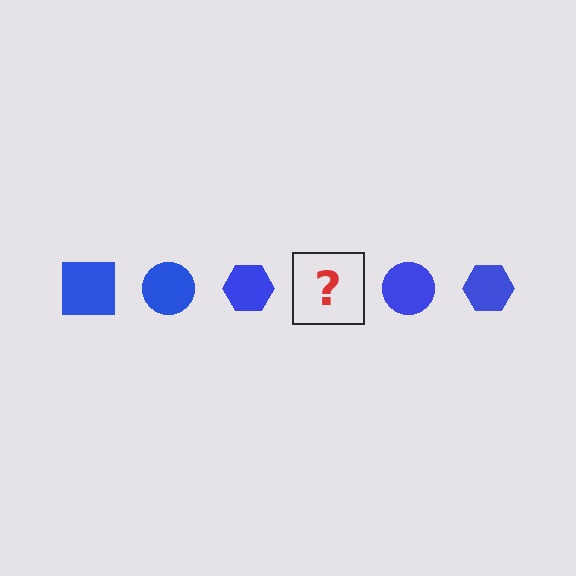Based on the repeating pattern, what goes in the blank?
The blank should be a blue square.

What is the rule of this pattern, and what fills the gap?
The rule is that the pattern cycles through square, circle, hexagon shapes in blue. The gap should be filled with a blue square.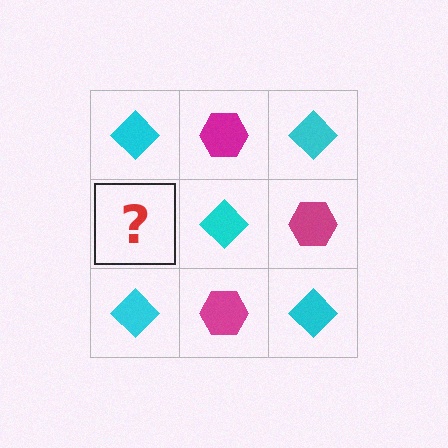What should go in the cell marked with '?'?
The missing cell should contain a magenta hexagon.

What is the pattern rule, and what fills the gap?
The rule is that it alternates cyan diamond and magenta hexagon in a checkerboard pattern. The gap should be filled with a magenta hexagon.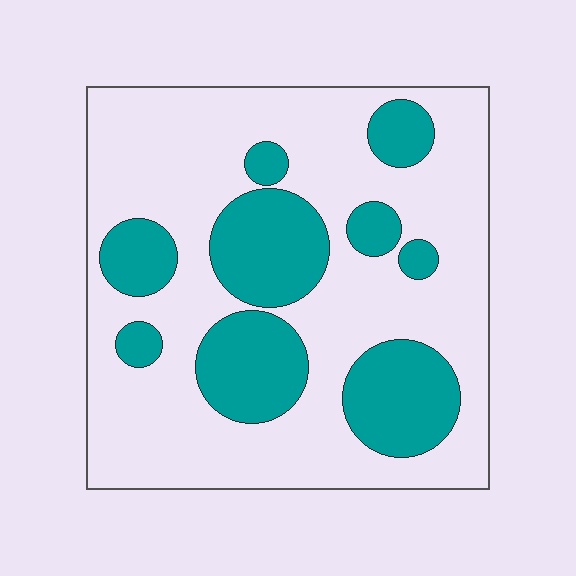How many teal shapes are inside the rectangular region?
9.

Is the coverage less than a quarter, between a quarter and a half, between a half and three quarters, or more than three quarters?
Between a quarter and a half.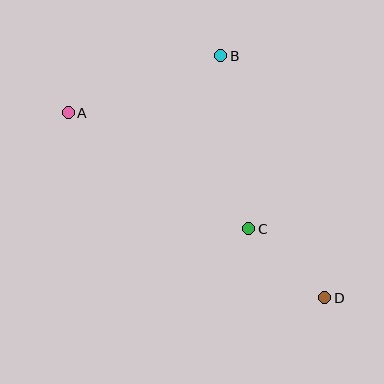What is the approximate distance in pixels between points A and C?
The distance between A and C is approximately 215 pixels.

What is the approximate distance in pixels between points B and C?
The distance between B and C is approximately 175 pixels.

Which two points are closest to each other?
Points C and D are closest to each other.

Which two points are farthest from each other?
Points A and D are farthest from each other.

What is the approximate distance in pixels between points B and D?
The distance between B and D is approximately 263 pixels.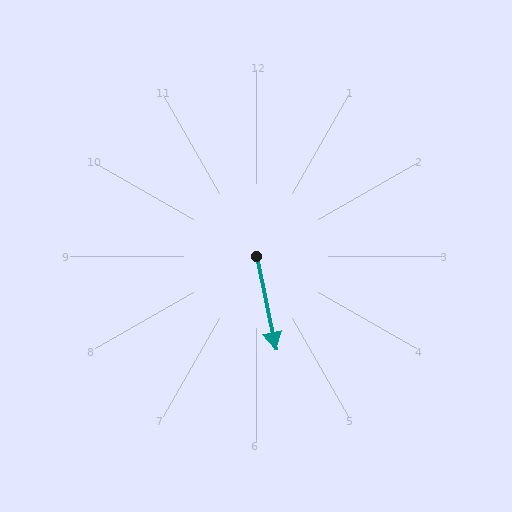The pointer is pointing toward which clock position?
Roughly 6 o'clock.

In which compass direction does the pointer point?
South.